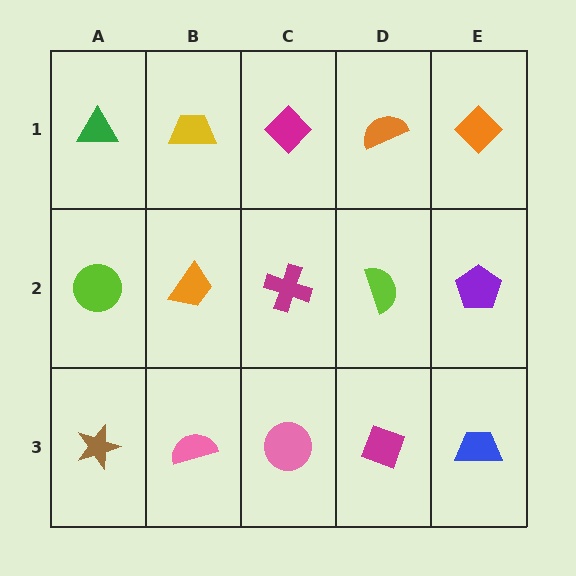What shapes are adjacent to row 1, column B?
An orange trapezoid (row 2, column B), a green triangle (row 1, column A), a magenta diamond (row 1, column C).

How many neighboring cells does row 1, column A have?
2.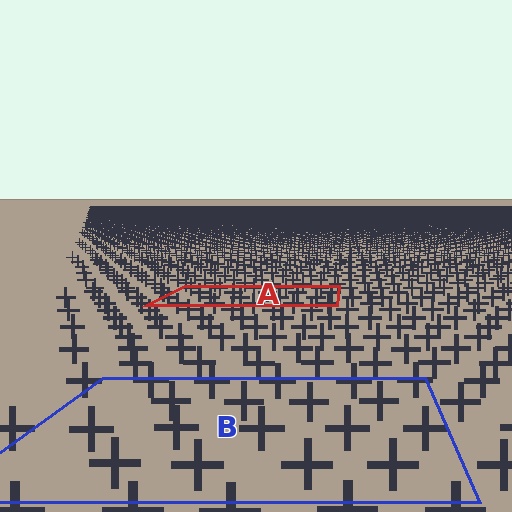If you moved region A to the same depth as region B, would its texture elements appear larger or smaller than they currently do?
They would appear larger. At a closer depth, the same texture elements are projected at a bigger on-screen size.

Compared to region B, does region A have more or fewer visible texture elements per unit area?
Region A has more texture elements per unit area — they are packed more densely because it is farther away.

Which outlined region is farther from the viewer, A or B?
Region A is farther from the viewer — the texture elements inside it appear smaller and more densely packed.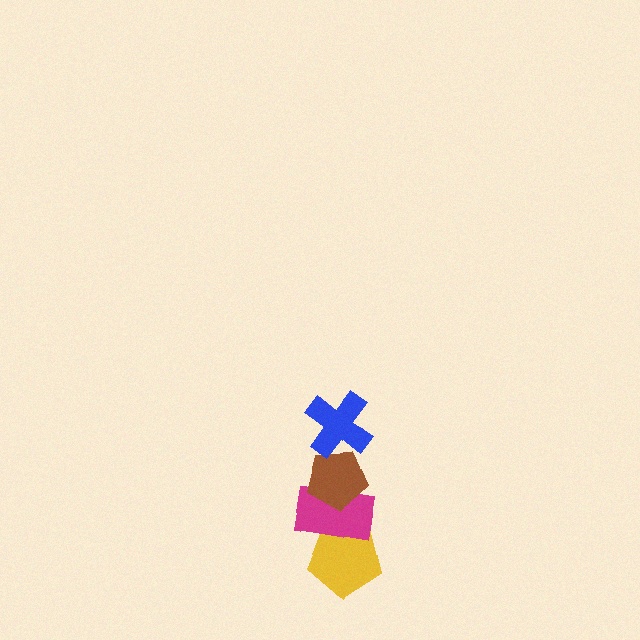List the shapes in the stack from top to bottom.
From top to bottom: the blue cross, the brown pentagon, the magenta rectangle, the yellow pentagon.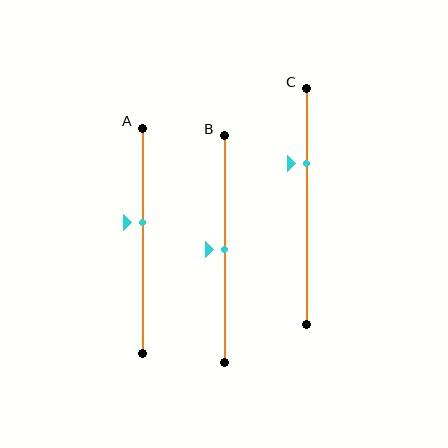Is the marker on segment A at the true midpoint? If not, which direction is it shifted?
No, the marker on segment A is shifted upward by about 8% of the segment length.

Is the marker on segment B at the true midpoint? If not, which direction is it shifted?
Yes, the marker on segment B is at the true midpoint.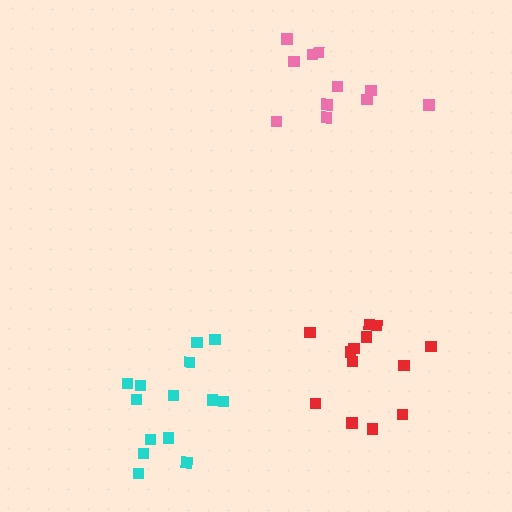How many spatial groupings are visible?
There are 3 spatial groupings.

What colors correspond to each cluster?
The clusters are colored: red, cyan, pink.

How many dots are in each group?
Group 1: 13 dots, Group 2: 14 dots, Group 3: 11 dots (38 total).